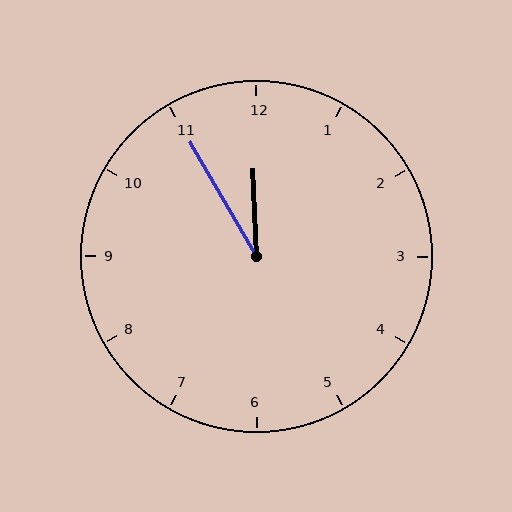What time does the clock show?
11:55.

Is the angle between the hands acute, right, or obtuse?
It is acute.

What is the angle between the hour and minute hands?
Approximately 28 degrees.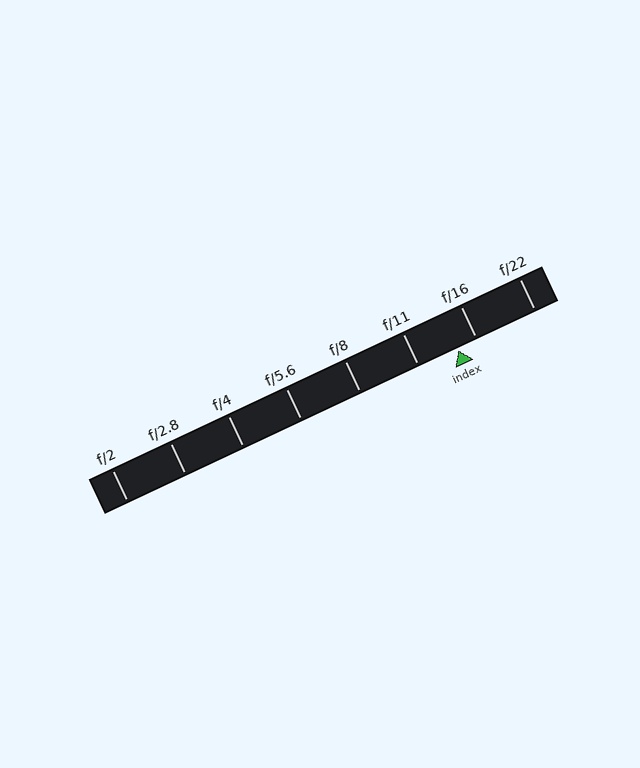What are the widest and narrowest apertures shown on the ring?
The widest aperture shown is f/2 and the narrowest is f/22.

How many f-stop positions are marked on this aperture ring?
There are 8 f-stop positions marked.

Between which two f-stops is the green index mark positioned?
The index mark is between f/11 and f/16.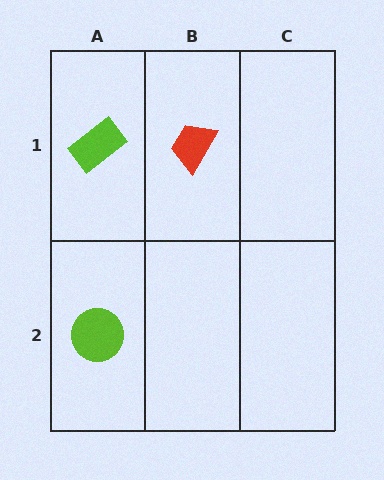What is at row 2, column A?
A lime circle.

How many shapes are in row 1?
2 shapes.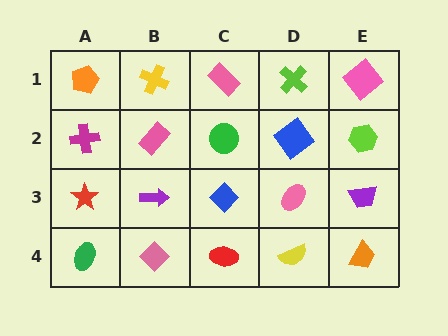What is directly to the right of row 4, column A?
A pink diamond.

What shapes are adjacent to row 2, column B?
A yellow cross (row 1, column B), a purple arrow (row 3, column B), a magenta cross (row 2, column A), a green circle (row 2, column C).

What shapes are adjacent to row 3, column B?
A pink rectangle (row 2, column B), a pink diamond (row 4, column B), a red star (row 3, column A), a blue diamond (row 3, column C).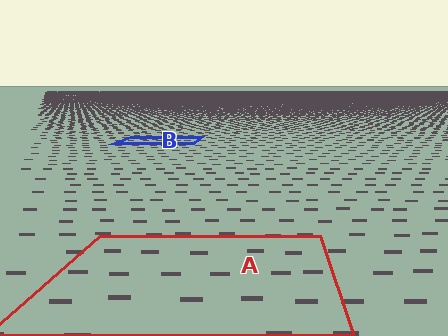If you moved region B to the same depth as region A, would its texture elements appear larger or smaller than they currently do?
They would appear larger. At a closer depth, the same texture elements are projected at a bigger on-screen size.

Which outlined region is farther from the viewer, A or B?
Region B is farther from the viewer — the texture elements inside it appear smaller and more densely packed.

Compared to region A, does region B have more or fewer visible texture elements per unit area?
Region B has more texture elements per unit area — they are packed more densely because it is farther away.